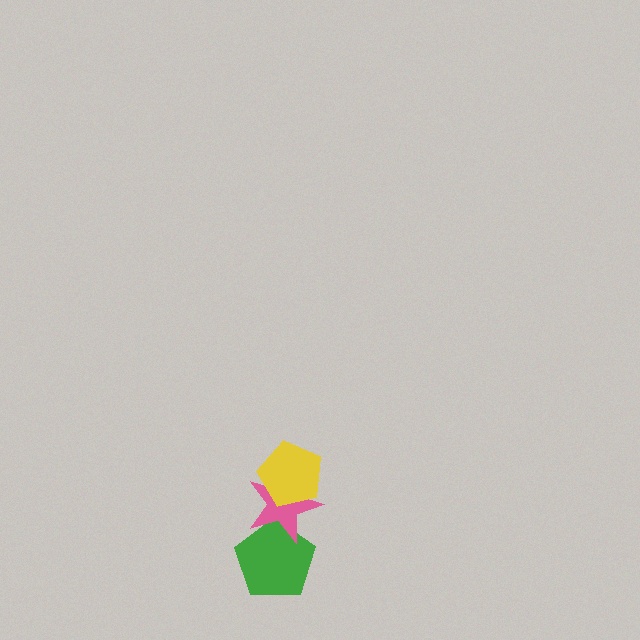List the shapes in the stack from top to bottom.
From top to bottom: the yellow pentagon, the pink star, the green pentagon.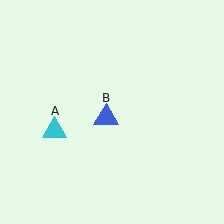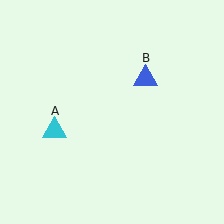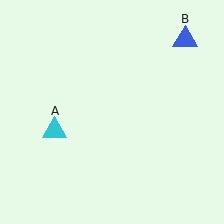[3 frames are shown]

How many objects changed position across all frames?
1 object changed position: blue triangle (object B).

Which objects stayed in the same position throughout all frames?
Cyan triangle (object A) remained stationary.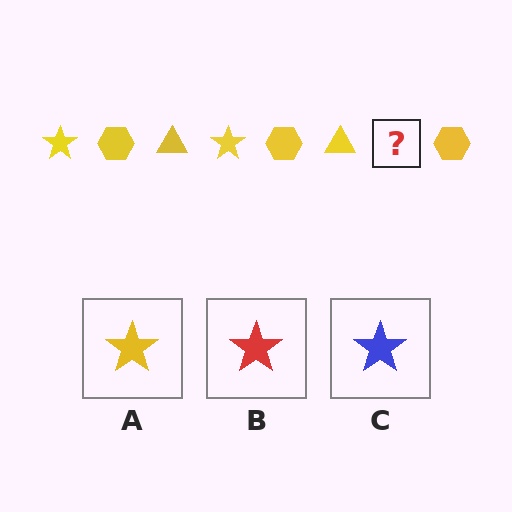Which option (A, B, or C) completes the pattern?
A.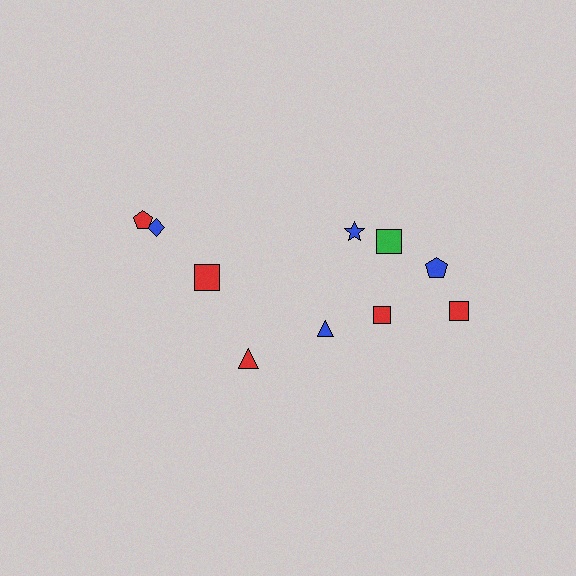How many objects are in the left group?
There are 4 objects.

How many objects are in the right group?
There are 6 objects.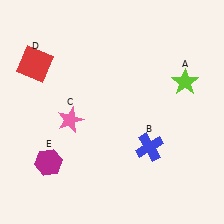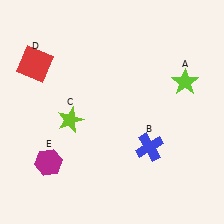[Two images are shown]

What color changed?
The star (C) changed from pink in Image 1 to lime in Image 2.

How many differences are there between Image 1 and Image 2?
There is 1 difference between the two images.